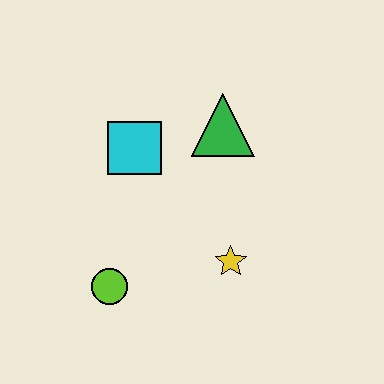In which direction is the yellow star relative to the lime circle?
The yellow star is to the right of the lime circle.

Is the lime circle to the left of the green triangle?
Yes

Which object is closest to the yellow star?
The lime circle is closest to the yellow star.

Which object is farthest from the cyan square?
The yellow star is farthest from the cyan square.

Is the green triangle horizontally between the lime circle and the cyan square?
No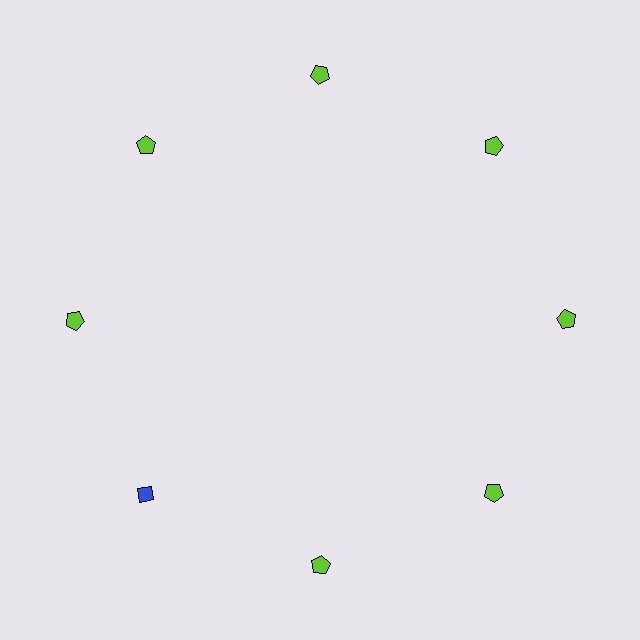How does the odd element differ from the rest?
It differs in both color (blue instead of lime) and shape (diamond instead of pentagon).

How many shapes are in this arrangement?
There are 8 shapes arranged in a ring pattern.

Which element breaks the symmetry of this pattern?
The blue diamond at roughly the 8 o'clock position breaks the symmetry. All other shapes are lime pentagons.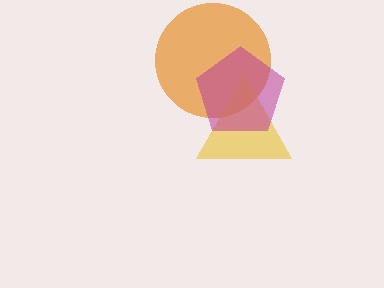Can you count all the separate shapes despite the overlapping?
Yes, there are 3 separate shapes.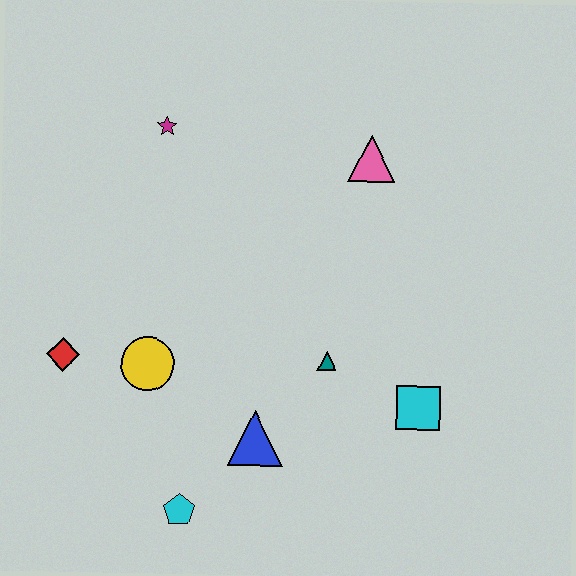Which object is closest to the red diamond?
The yellow circle is closest to the red diamond.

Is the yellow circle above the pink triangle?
No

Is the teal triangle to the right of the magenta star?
Yes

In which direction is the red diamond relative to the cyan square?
The red diamond is to the left of the cyan square.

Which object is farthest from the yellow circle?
The pink triangle is farthest from the yellow circle.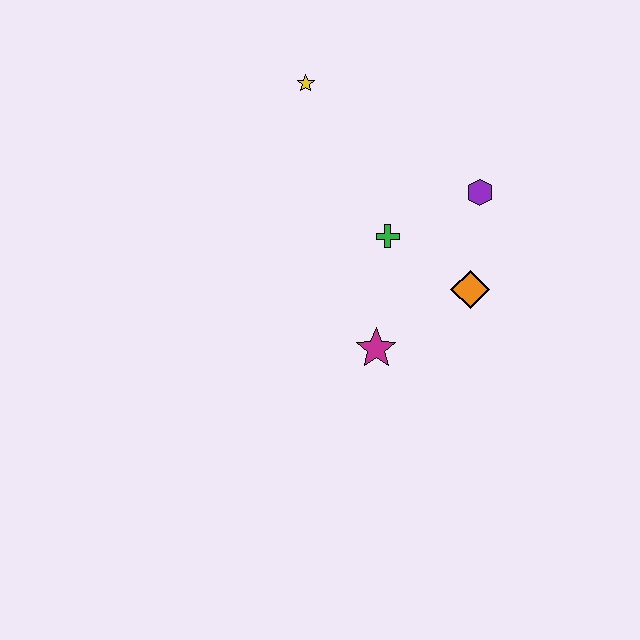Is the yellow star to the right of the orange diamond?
No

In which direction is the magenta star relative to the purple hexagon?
The magenta star is below the purple hexagon.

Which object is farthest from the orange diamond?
The yellow star is farthest from the orange diamond.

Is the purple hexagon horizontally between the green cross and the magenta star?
No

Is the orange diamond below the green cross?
Yes